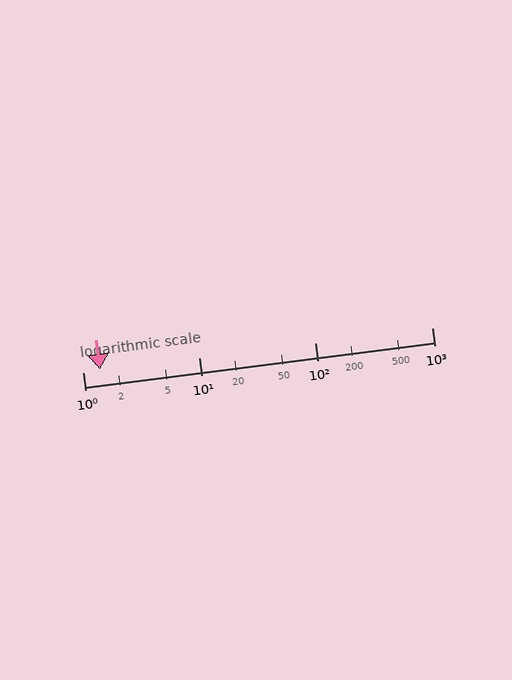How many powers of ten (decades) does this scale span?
The scale spans 3 decades, from 1 to 1000.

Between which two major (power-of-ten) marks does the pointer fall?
The pointer is between 1 and 10.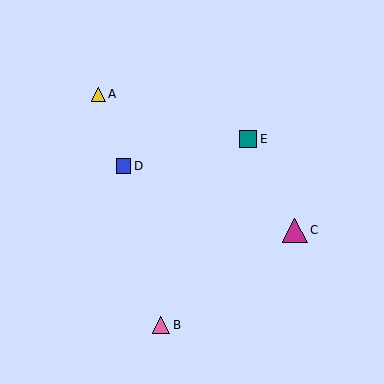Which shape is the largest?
The magenta triangle (labeled C) is the largest.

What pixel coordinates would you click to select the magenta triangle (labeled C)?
Click at (295, 230) to select the magenta triangle C.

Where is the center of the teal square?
The center of the teal square is at (248, 139).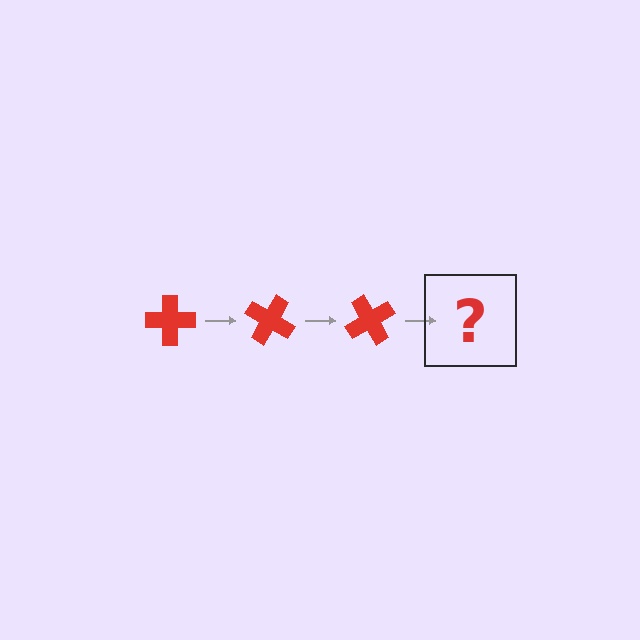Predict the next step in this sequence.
The next step is a red cross rotated 90 degrees.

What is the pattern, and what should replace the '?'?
The pattern is that the cross rotates 30 degrees each step. The '?' should be a red cross rotated 90 degrees.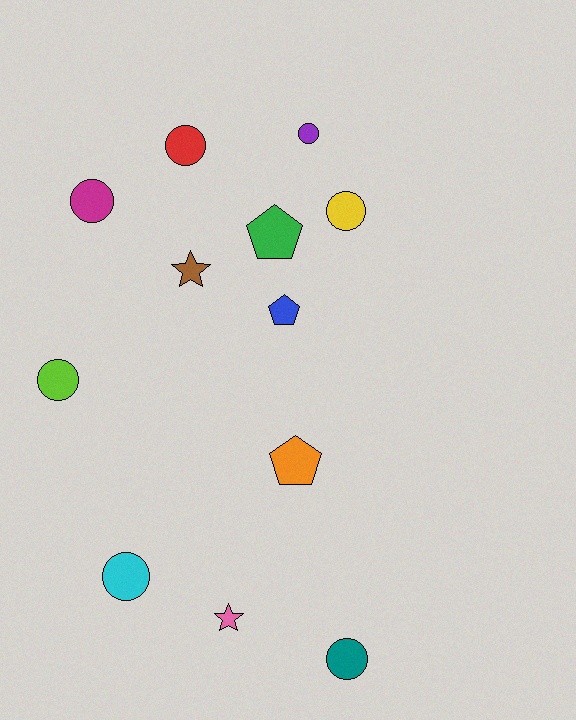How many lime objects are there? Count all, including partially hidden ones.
There is 1 lime object.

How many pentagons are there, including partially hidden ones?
There are 3 pentagons.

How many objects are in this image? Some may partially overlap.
There are 12 objects.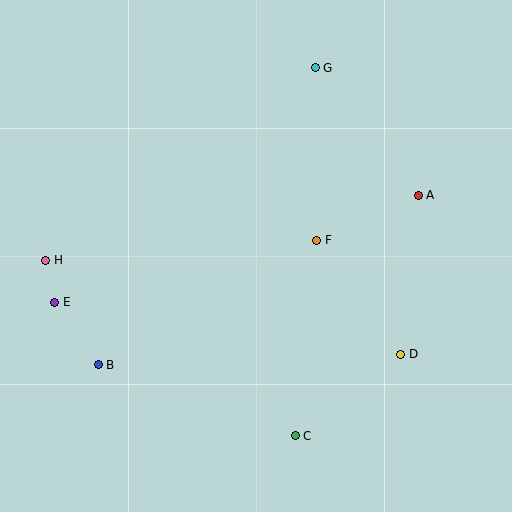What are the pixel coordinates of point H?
Point H is at (46, 260).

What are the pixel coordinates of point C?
Point C is at (295, 436).